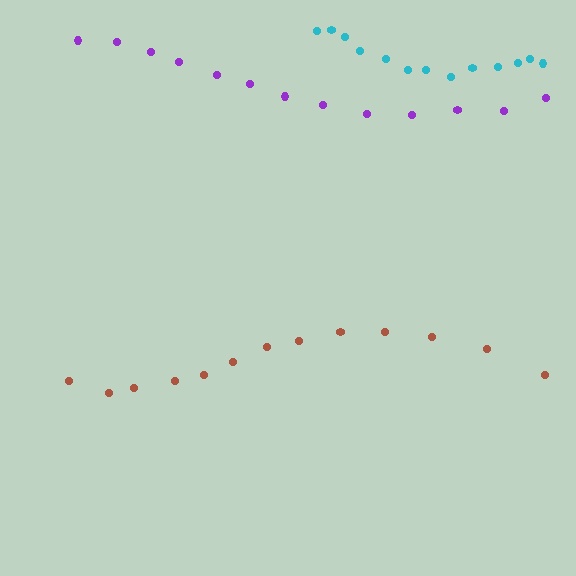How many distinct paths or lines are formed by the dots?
There are 3 distinct paths.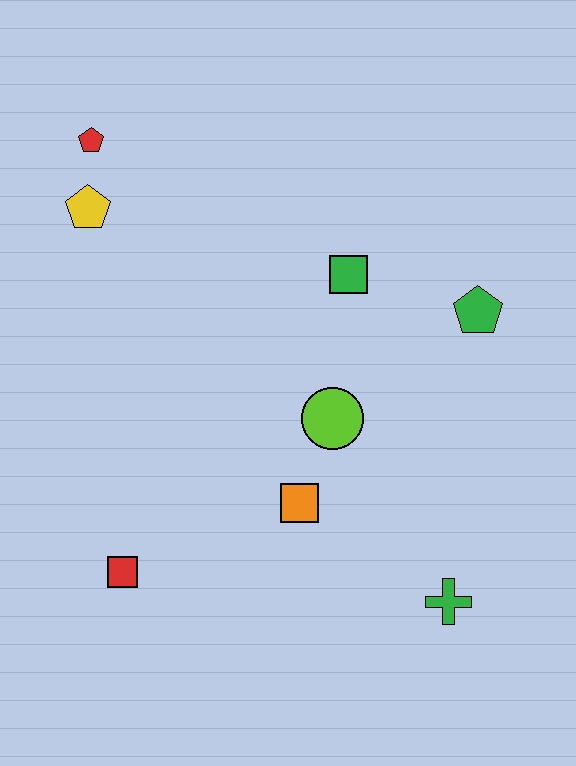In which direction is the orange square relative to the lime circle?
The orange square is below the lime circle.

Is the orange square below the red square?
No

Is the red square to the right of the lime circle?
No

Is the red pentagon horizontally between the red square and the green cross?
No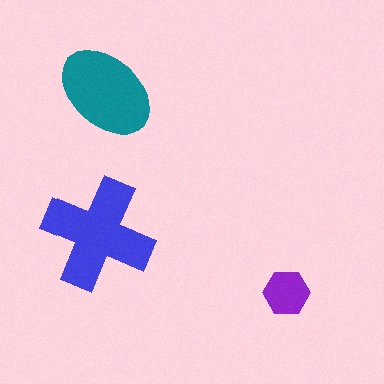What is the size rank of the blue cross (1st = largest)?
1st.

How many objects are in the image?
There are 3 objects in the image.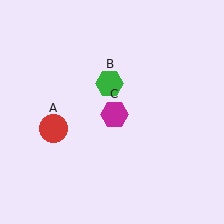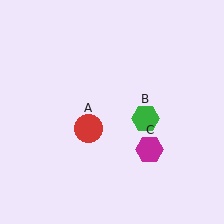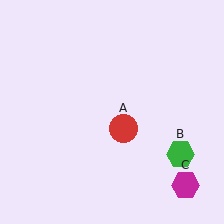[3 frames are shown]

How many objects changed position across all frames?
3 objects changed position: red circle (object A), green hexagon (object B), magenta hexagon (object C).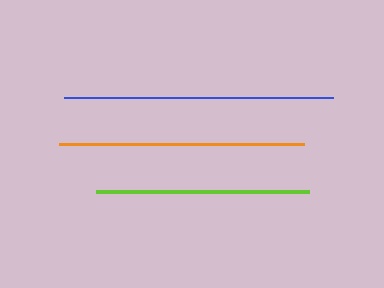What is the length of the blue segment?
The blue segment is approximately 270 pixels long.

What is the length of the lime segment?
The lime segment is approximately 213 pixels long.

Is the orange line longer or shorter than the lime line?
The orange line is longer than the lime line.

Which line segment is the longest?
The blue line is the longest at approximately 270 pixels.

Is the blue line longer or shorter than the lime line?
The blue line is longer than the lime line.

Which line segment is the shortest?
The lime line is the shortest at approximately 213 pixels.